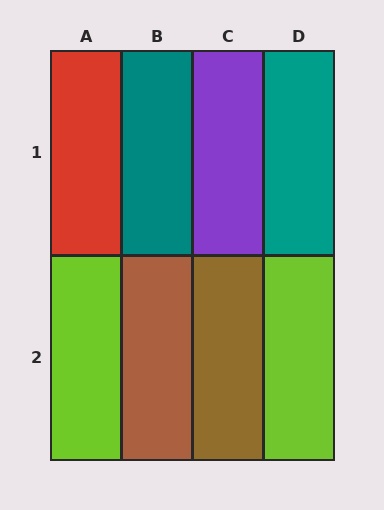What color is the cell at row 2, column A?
Lime.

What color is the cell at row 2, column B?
Brown.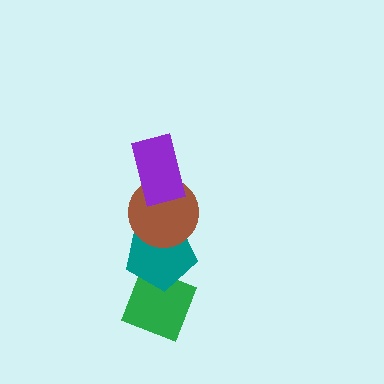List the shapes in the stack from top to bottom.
From top to bottom: the purple rectangle, the brown circle, the teal pentagon, the green diamond.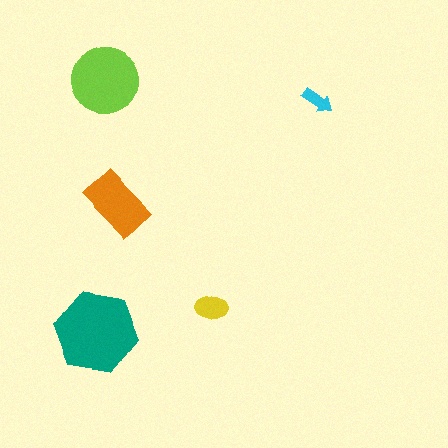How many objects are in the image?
There are 5 objects in the image.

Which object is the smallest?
The cyan arrow.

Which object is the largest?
The teal hexagon.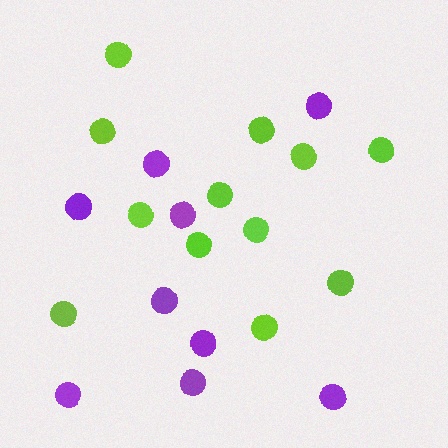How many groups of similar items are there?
There are 2 groups: one group of lime circles (12) and one group of purple circles (9).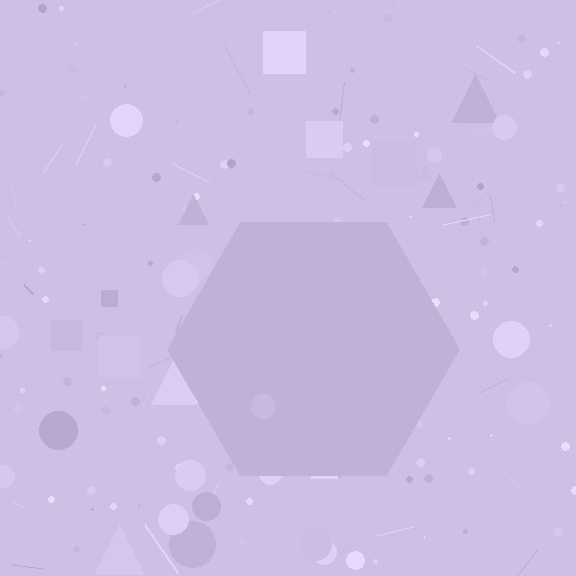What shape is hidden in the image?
A hexagon is hidden in the image.